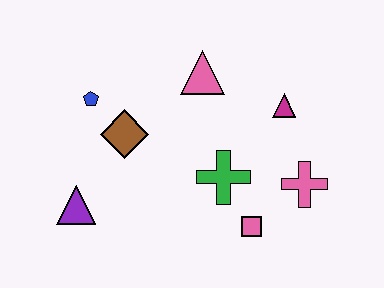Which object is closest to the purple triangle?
The brown diamond is closest to the purple triangle.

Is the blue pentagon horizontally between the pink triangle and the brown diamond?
No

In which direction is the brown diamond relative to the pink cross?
The brown diamond is to the left of the pink cross.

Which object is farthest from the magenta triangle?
The purple triangle is farthest from the magenta triangle.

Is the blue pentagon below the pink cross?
No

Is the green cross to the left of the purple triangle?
No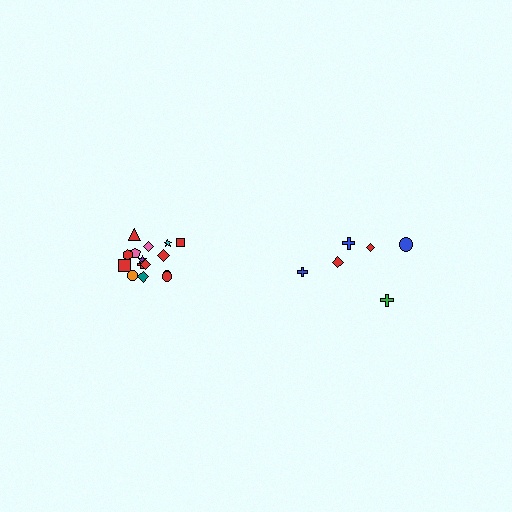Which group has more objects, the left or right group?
The left group.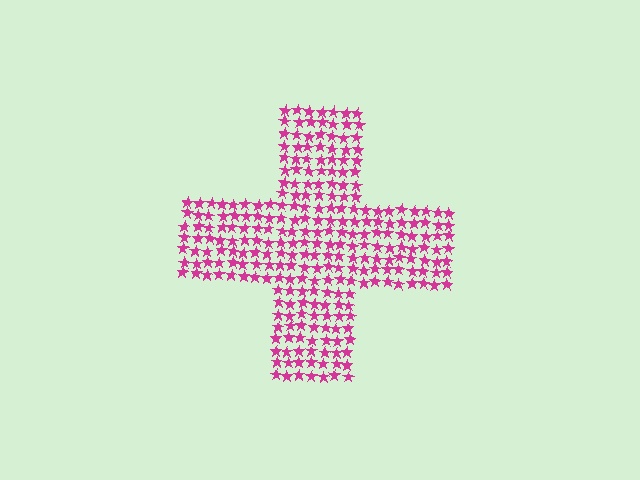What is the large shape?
The large shape is a cross.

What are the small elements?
The small elements are stars.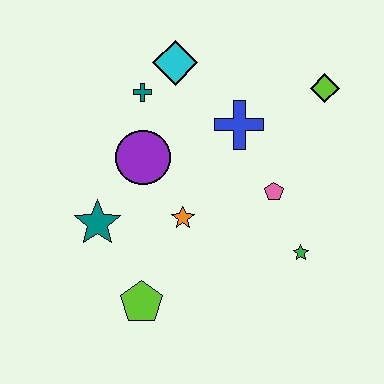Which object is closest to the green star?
The pink pentagon is closest to the green star.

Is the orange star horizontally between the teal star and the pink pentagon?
Yes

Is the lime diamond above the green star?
Yes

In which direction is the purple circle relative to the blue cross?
The purple circle is to the left of the blue cross.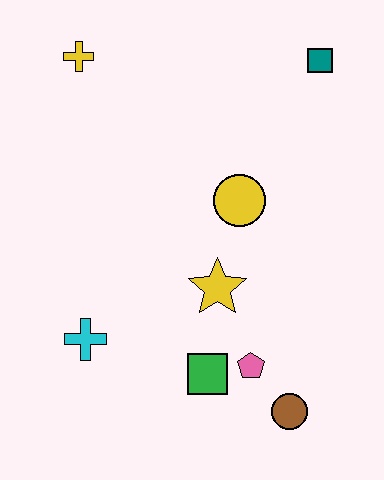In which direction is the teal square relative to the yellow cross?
The teal square is to the right of the yellow cross.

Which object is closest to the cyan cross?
The green square is closest to the cyan cross.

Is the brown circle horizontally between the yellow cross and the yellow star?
No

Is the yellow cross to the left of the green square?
Yes